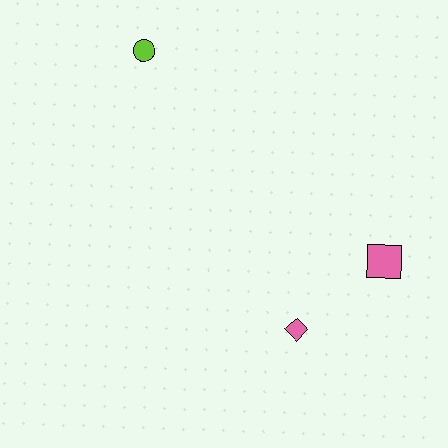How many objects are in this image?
There are 3 objects.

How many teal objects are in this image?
There are no teal objects.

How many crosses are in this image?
There are no crosses.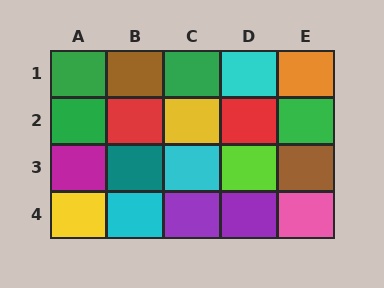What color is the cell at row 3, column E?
Brown.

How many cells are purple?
2 cells are purple.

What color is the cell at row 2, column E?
Green.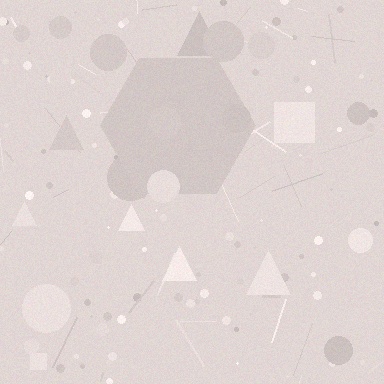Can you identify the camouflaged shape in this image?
The camouflaged shape is a hexagon.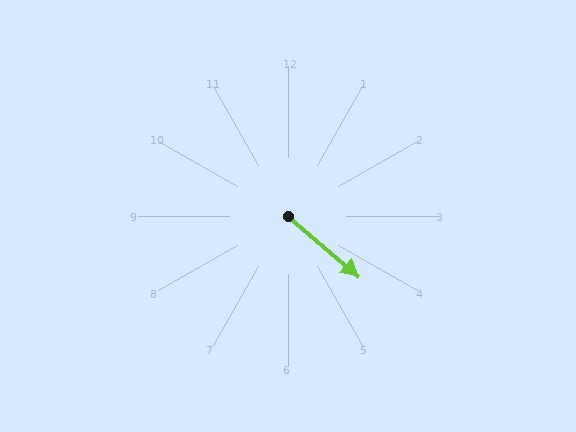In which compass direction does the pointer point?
Southeast.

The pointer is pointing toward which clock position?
Roughly 4 o'clock.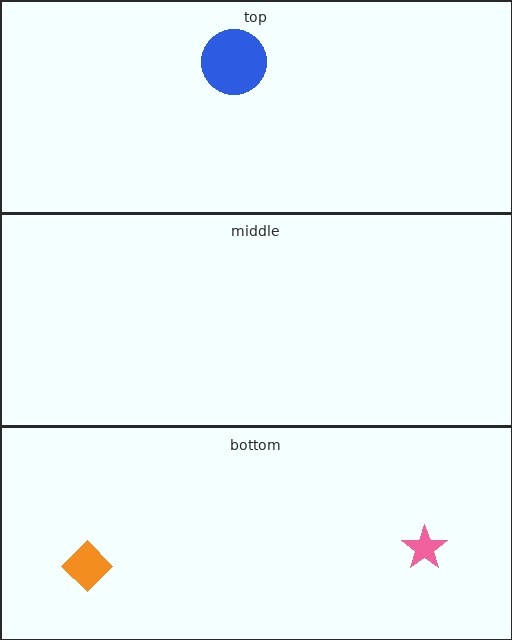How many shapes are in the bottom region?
2.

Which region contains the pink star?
The bottom region.